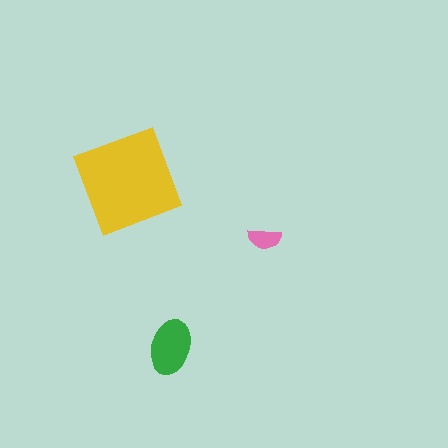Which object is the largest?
The yellow square.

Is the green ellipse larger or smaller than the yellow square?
Smaller.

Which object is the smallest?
The pink semicircle.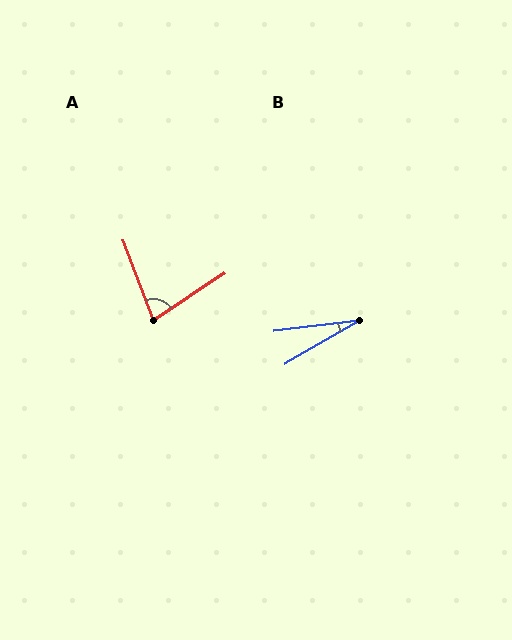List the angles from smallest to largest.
B (23°), A (77°).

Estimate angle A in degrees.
Approximately 77 degrees.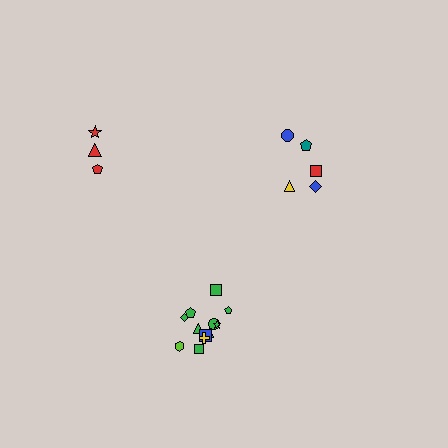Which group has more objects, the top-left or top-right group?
The top-right group.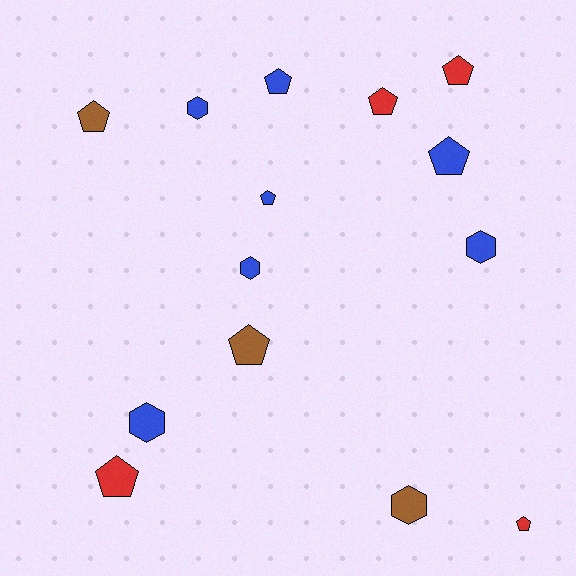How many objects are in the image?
There are 14 objects.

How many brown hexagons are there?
There is 1 brown hexagon.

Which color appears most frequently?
Blue, with 7 objects.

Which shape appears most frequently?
Pentagon, with 9 objects.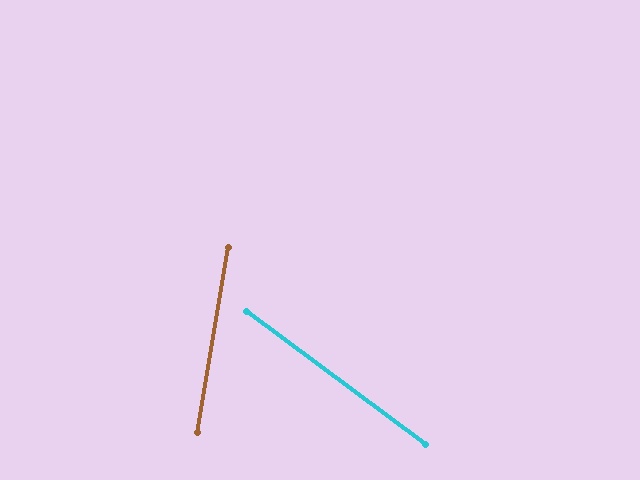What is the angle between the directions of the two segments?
Approximately 63 degrees.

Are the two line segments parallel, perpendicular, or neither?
Neither parallel nor perpendicular — they differ by about 63°.